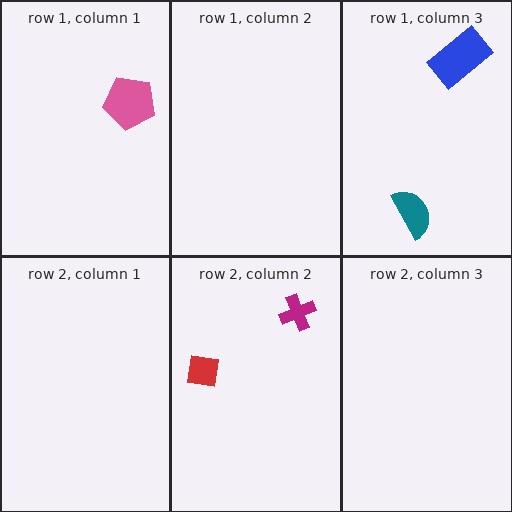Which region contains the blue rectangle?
The row 1, column 3 region.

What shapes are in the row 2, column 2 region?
The magenta cross, the red square.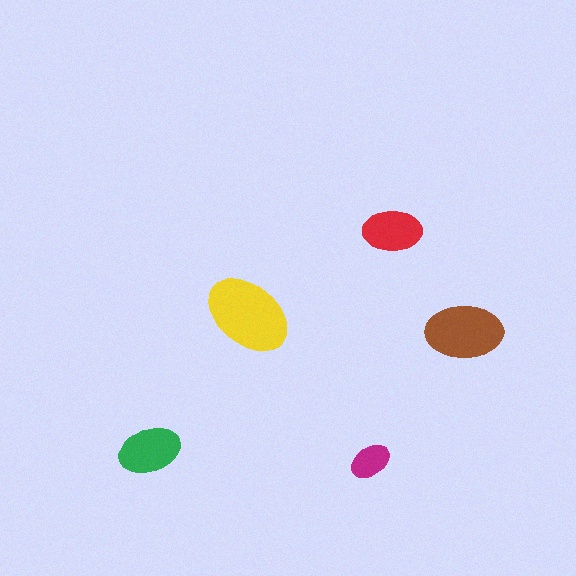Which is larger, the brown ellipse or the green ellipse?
The brown one.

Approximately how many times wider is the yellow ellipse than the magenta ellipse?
About 2 times wider.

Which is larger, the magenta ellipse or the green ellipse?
The green one.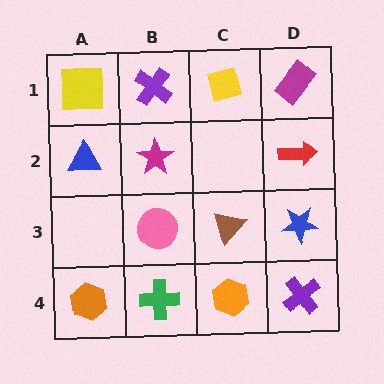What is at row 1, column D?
A magenta rectangle.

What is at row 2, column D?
A red arrow.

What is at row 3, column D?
A blue star.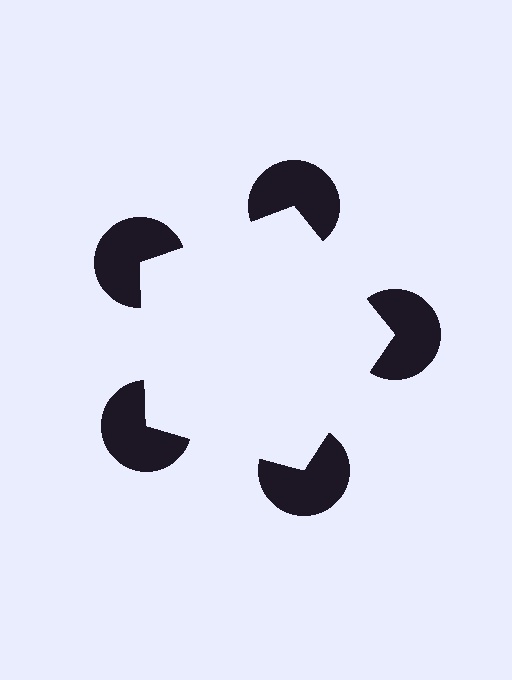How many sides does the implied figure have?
5 sides.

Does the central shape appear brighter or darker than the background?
It typically appears slightly brighter than the background, even though no actual brightness change is drawn.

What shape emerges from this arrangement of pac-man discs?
An illusory pentagon — its edges are inferred from the aligned wedge cuts in the pac-man discs, not physically drawn.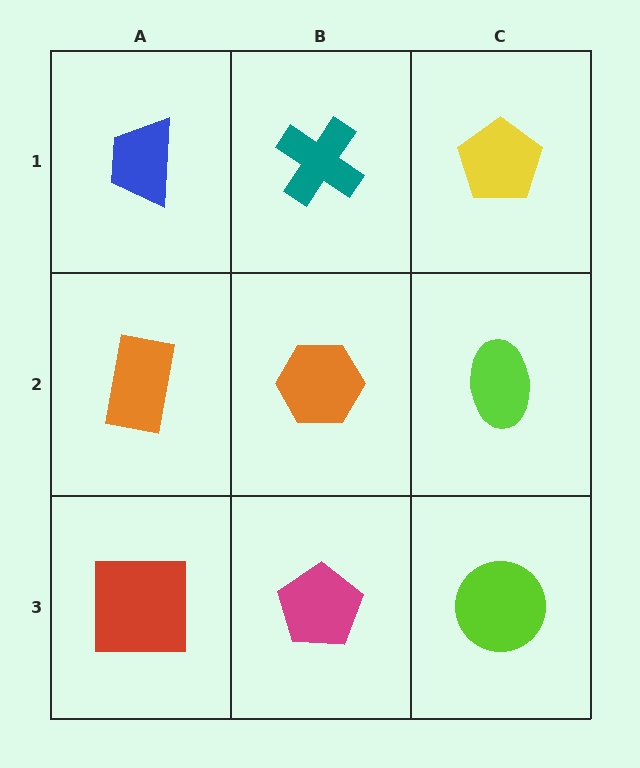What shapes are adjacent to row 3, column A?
An orange rectangle (row 2, column A), a magenta pentagon (row 3, column B).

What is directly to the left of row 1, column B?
A blue trapezoid.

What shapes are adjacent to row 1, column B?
An orange hexagon (row 2, column B), a blue trapezoid (row 1, column A), a yellow pentagon (row 1, column C).